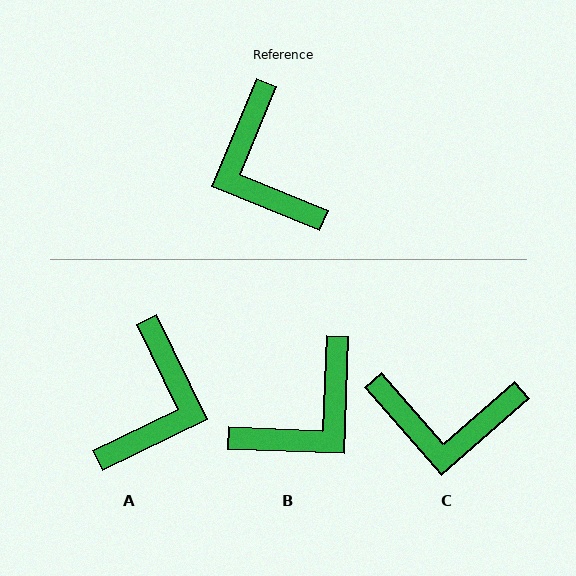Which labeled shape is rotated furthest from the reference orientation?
A, about 138 degrees away.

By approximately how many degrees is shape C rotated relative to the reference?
Approximately 63 degrees counter-clockwise.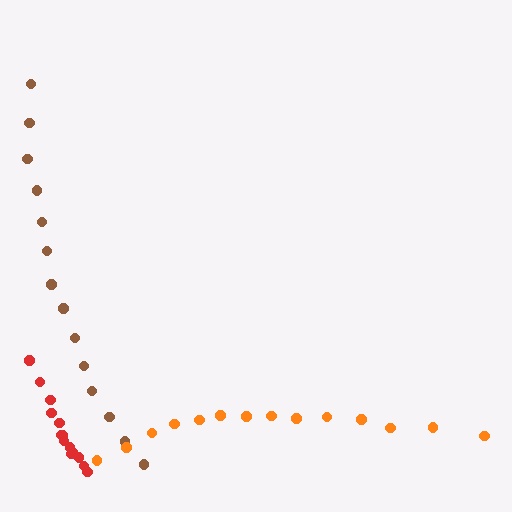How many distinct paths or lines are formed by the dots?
There are 3 distinct paths.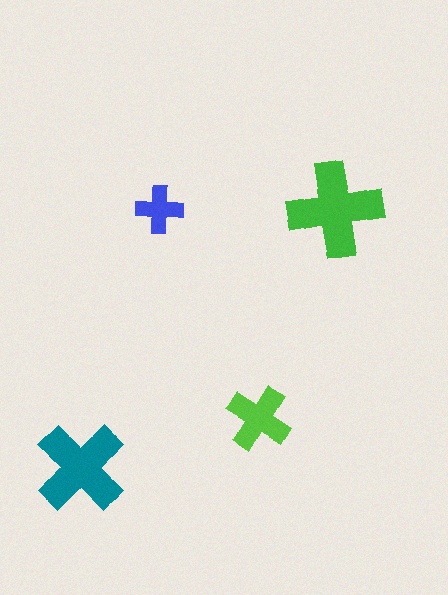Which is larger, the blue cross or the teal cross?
The teal one.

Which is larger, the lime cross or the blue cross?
The lime one.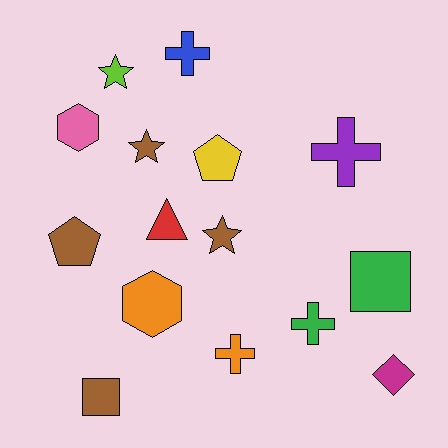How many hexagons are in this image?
There are 2 hexagons.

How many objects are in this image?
There are 15 objects.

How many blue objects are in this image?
There is 1 blue object.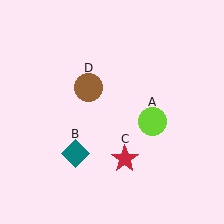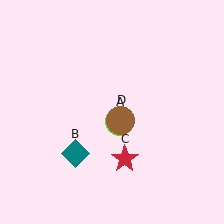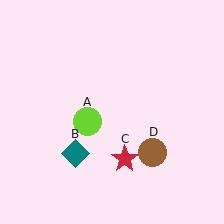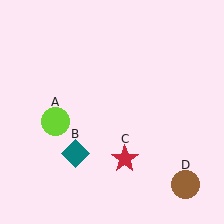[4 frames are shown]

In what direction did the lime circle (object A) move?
The lime circle (object A) moved left.